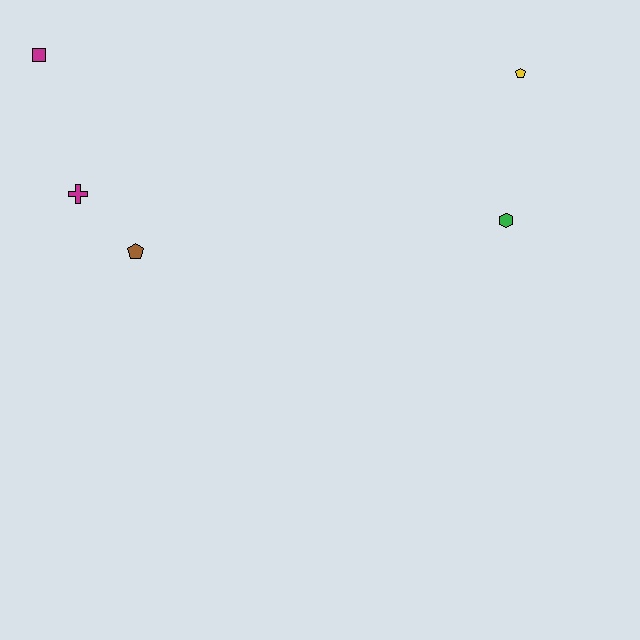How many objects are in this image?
There are 5 objects.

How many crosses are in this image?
There is 1 cross.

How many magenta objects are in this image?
There are 2 magenta objects.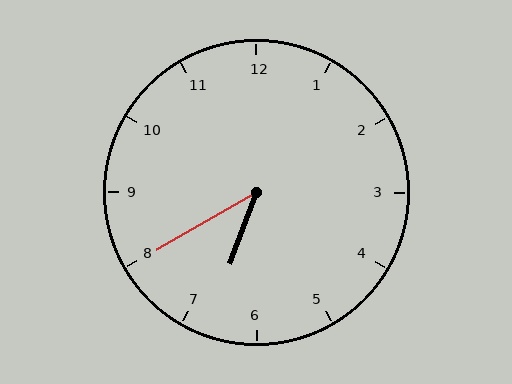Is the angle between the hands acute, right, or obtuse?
It is acute.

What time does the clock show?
6:40.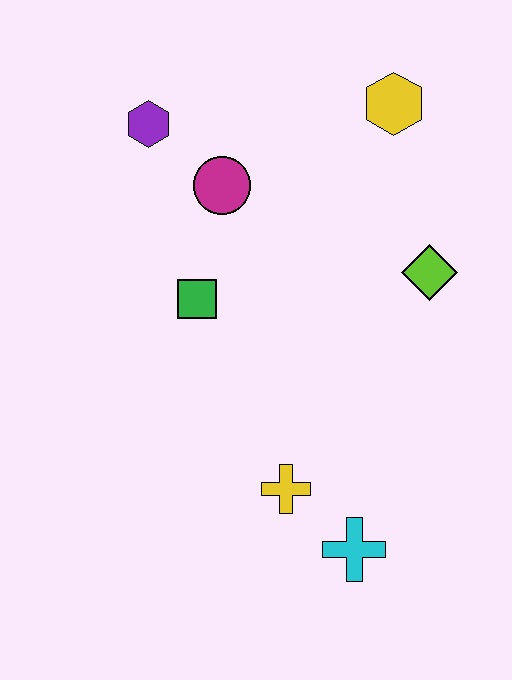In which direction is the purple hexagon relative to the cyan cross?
The purple hexagon is above the cyan cross.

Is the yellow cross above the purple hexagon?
No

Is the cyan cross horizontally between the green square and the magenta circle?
No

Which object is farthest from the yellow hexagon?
The cyan cross is farthest from the yellow hexagon.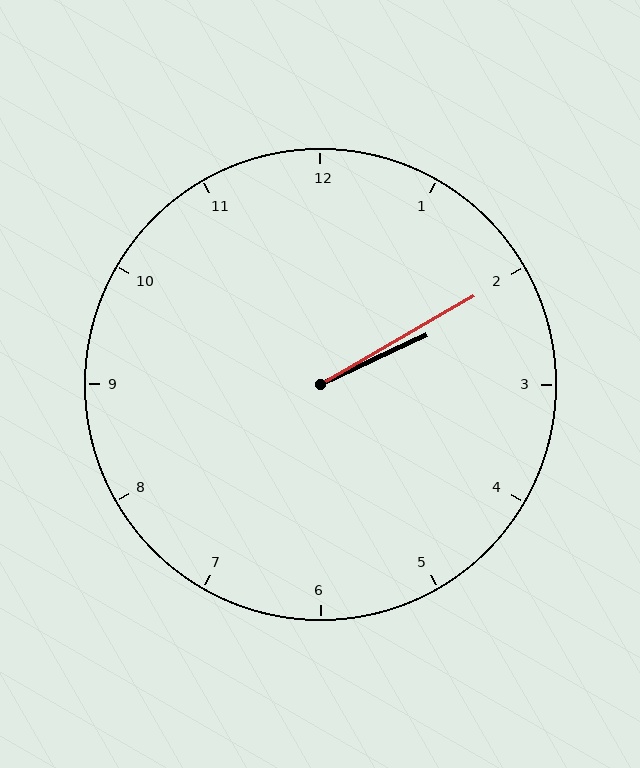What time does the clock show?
2:10.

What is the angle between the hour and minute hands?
Approximately 5 degrees.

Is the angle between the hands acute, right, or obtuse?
It is acute.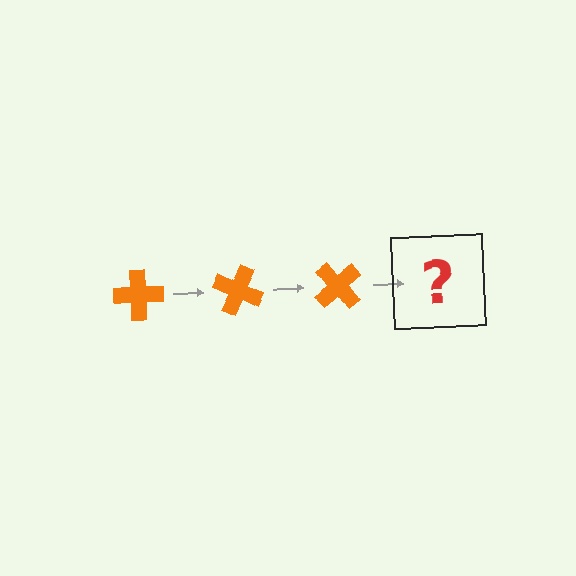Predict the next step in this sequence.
The next step is an orange cross rotated 75 degrees.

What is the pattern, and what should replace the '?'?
The pattern is that the cross rotates 25 degrees each step. The '?' should be an orange cross rotated 75 degrees.